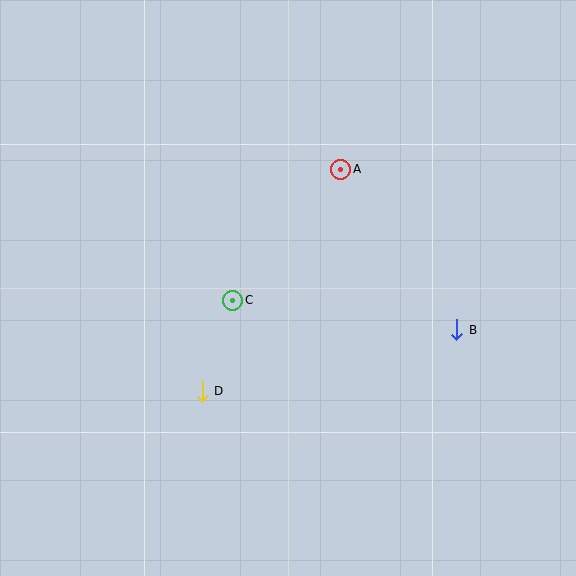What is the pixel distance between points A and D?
The distance between A and D is 262 pixels.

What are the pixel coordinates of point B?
Point B is at (457, 330).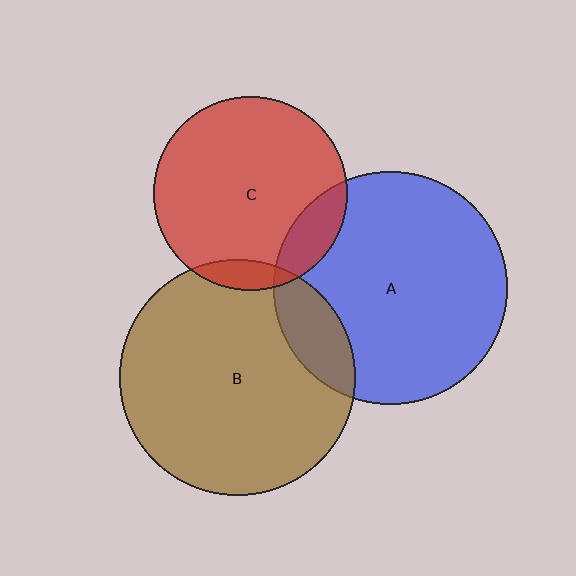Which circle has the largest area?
Circle B (brown).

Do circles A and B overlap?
Yes.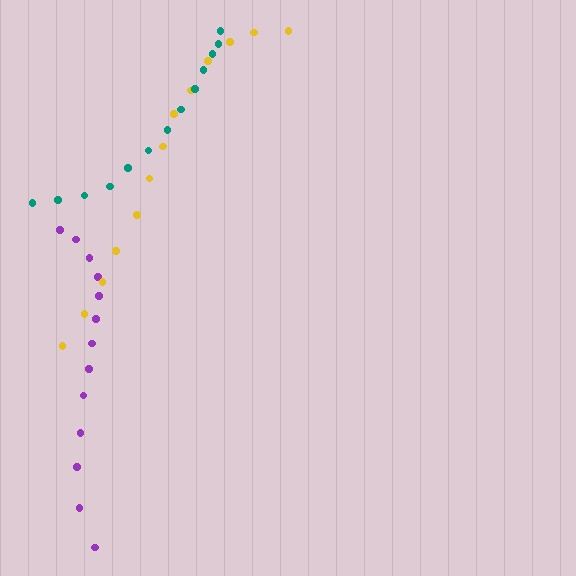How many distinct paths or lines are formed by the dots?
There are 3 distinct paths.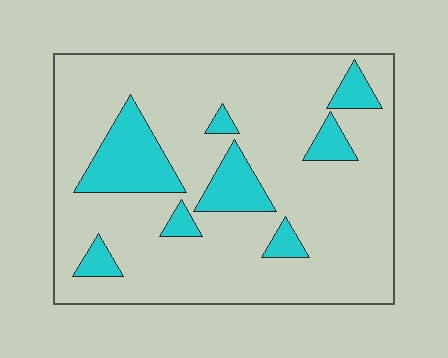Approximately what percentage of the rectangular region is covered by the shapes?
Approximately 20%.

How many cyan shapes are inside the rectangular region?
8.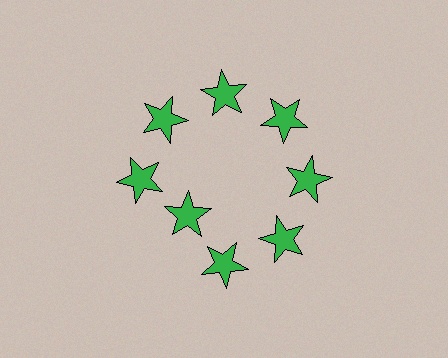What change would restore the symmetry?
The symmetry would be restored by moving it outward, back onto the ring so that all 8 stars sit at equal angles and equal distance from the center.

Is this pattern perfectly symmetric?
No. The 8 green stars are arranged in a ring, but one element near the 8 o'clock position is pulled inward toward the center, breaking the 8-fold rotational symmetry.